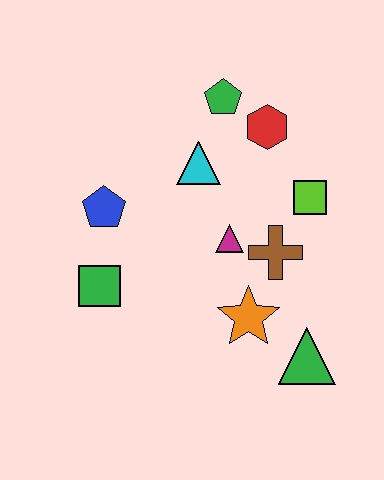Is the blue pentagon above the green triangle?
Yes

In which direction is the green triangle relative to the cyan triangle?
The green triangle is below the cyan triangle.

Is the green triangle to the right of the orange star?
Yes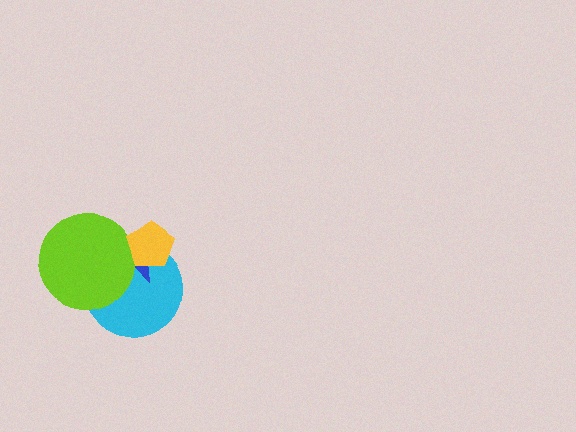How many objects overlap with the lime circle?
3 objects overlap with the lime circle.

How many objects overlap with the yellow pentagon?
3 objects overlap with the yellow pentagon.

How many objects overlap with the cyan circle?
3 objects overlap with the cyan circle.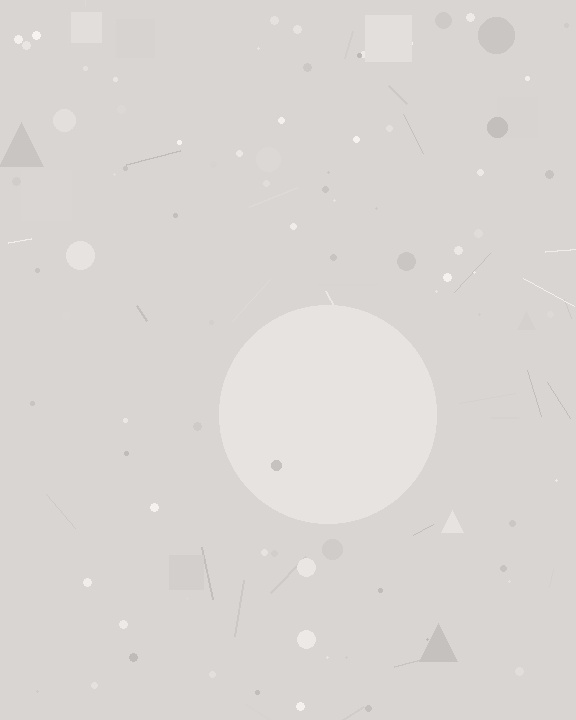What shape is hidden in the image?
A circle is hidden in the image.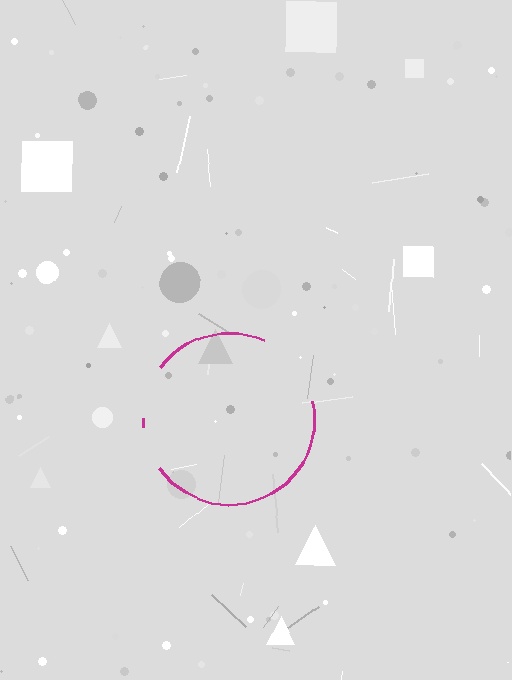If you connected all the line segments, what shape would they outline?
They would outline a circle.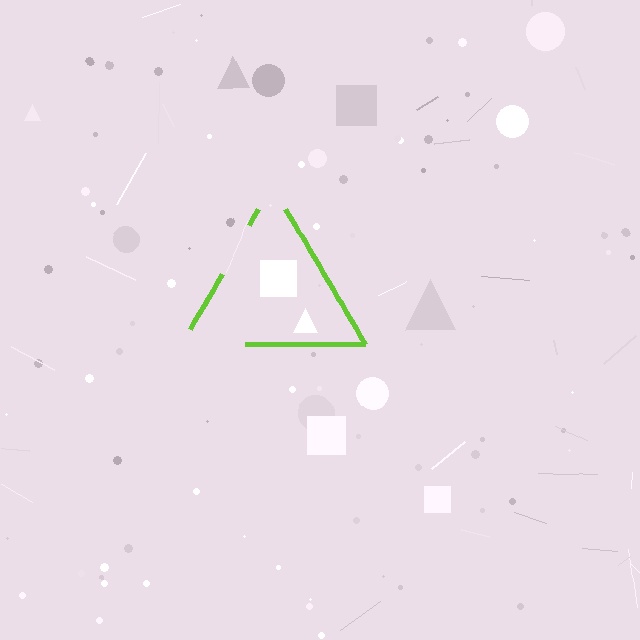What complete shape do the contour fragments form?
The contour fragments form a triangle.